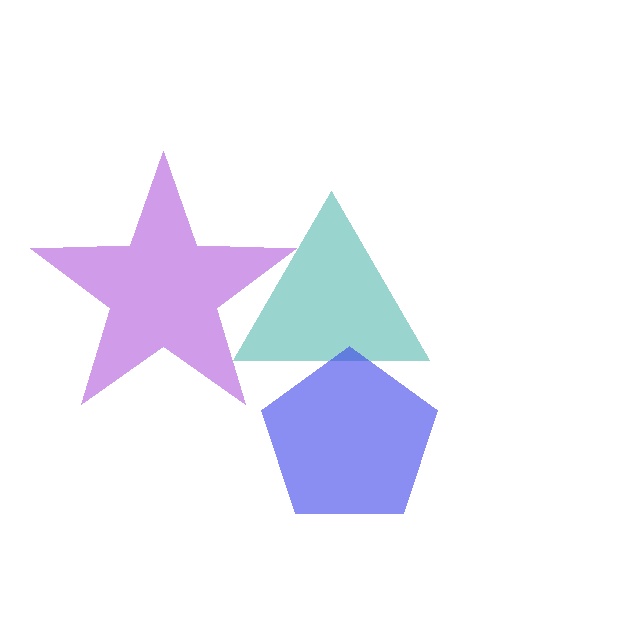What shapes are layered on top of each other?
The layered shapes are: a teal triangle, a purple star, a blue pentagon.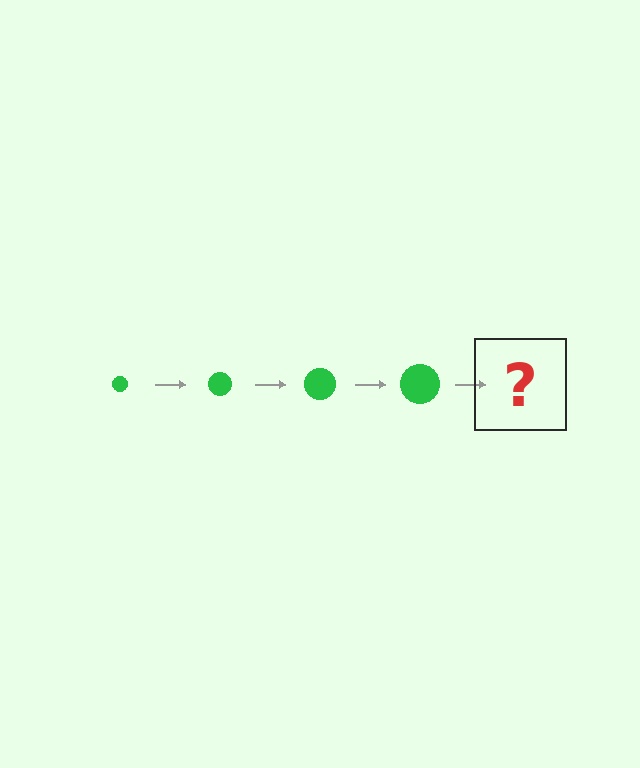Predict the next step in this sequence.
The next step is a green circle, larger than the previous one.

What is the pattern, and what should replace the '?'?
The pattern is that the circle gets progressively larger each step. The '?' should be a green circle, larger than the previous one.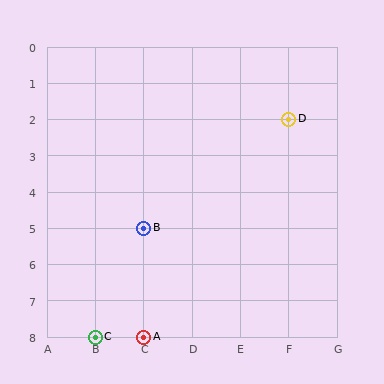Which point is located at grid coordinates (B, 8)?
Point C is at (B, 8).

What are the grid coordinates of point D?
Point D is at grid coordinates (F, 2).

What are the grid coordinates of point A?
Point A is at grid coordinates (C, 8).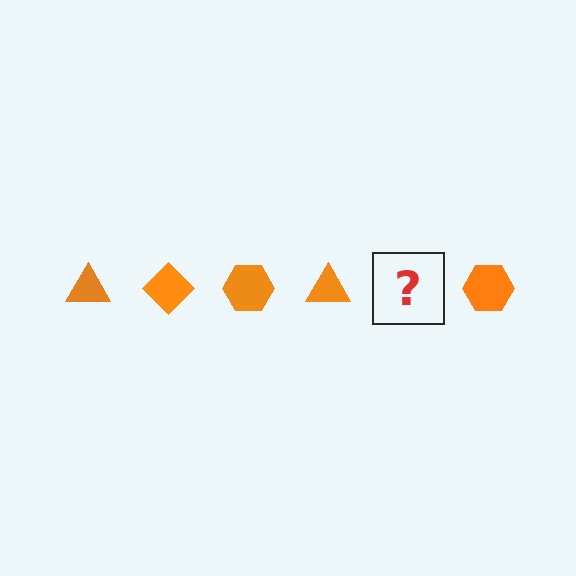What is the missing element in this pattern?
The missing element is an orange diamond.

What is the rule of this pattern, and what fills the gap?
The rule is that the pattern cycles through triangle, diamond, hexagon shapes in orange. The gap should be filled with an orange diamond.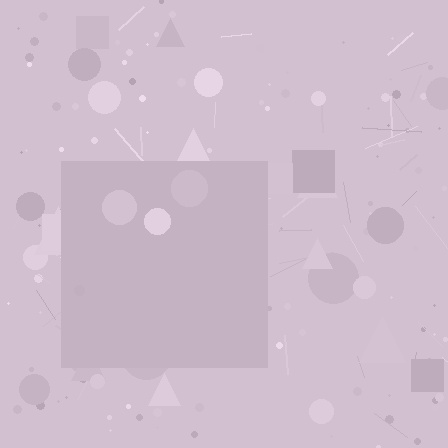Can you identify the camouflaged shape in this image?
The camouflaged shape is a square.